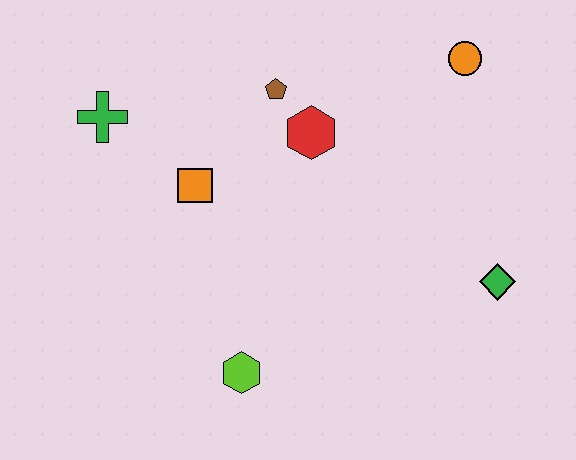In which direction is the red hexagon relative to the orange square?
The red hexagon is to the right of the orange square.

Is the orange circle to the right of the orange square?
Yes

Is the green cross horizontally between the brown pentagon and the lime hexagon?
No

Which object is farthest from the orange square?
The green diamond is farthest from the orange square.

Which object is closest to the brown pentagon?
The red hexagon is closest to the brown pentagon.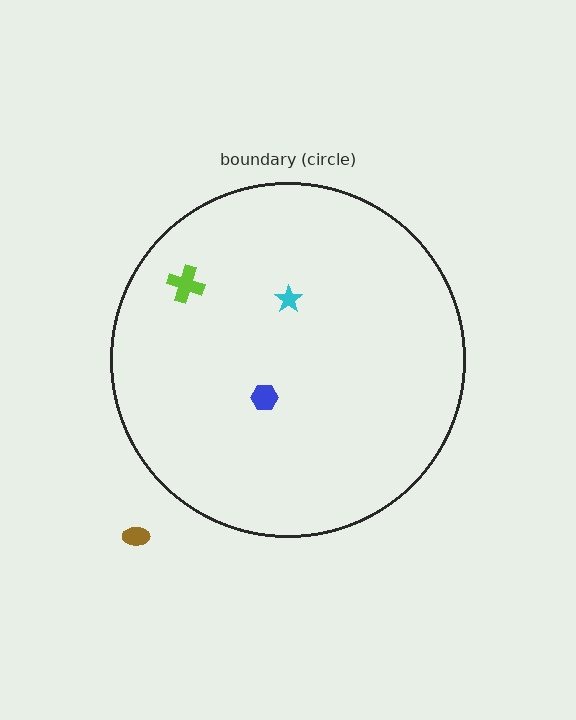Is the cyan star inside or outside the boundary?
Inside.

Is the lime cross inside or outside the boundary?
Inside.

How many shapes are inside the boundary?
3 inside, 1 outside.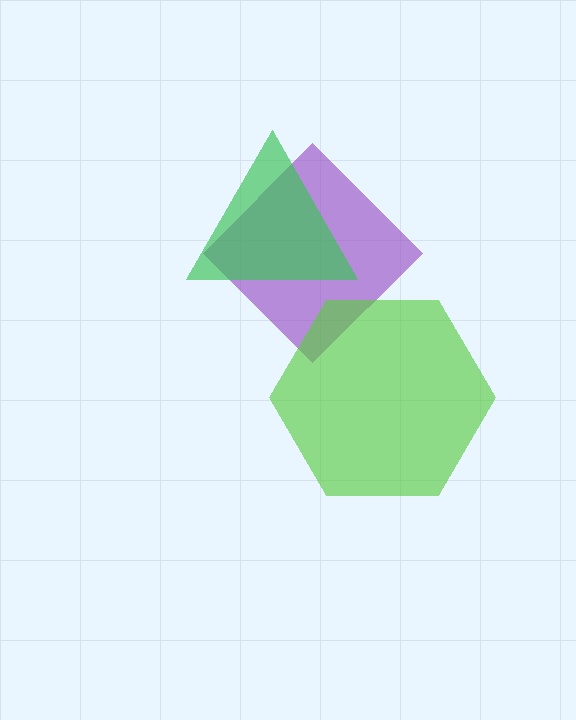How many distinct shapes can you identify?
There are 3 distinct shapes: a purple diamond, a green triangle, a lime hexagon.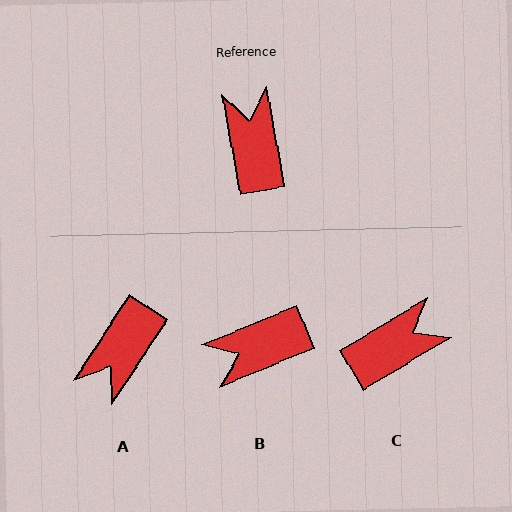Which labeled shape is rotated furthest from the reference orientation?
A, about 137 degrees away.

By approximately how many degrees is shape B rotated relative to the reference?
Approximately 102 degrees counter-clockwise.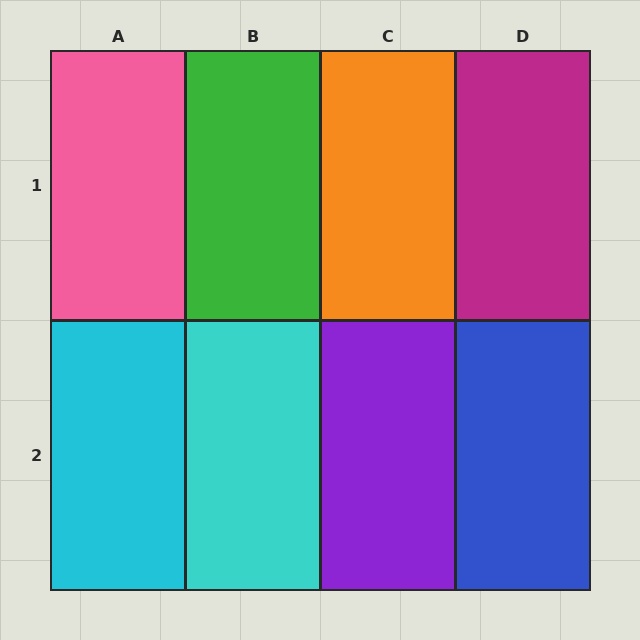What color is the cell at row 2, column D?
Blue.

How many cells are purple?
1 cell is purple.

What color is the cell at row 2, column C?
Purple.